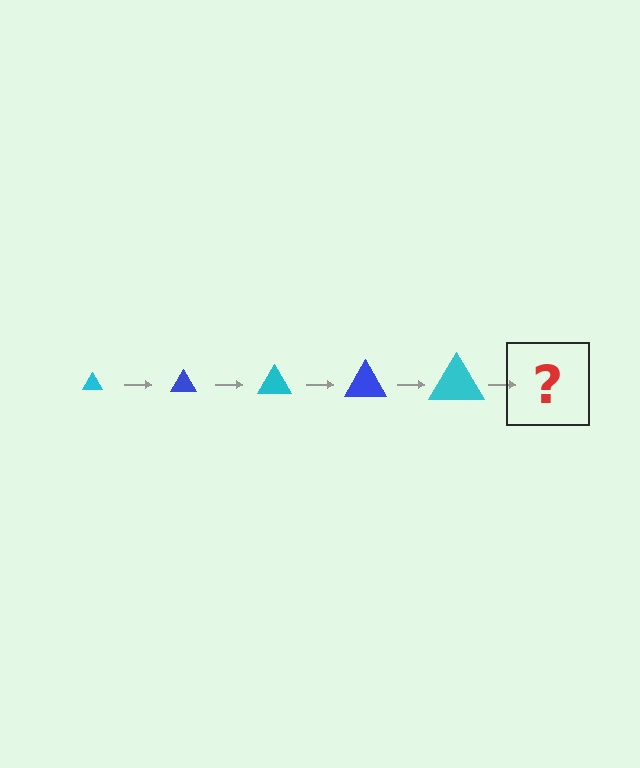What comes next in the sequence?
The next element should be a blue triangle, larger than the previous one.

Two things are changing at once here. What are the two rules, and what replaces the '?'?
The two rules are that the triangle grows larger each step and the color cycles through cyan and blue. The '?' should be a blue triangle, larger than the previous one.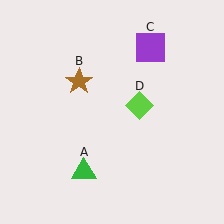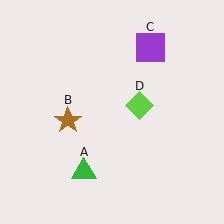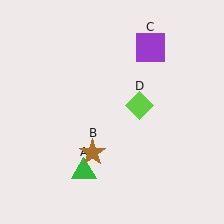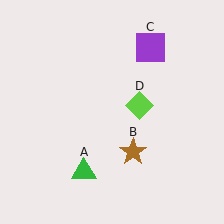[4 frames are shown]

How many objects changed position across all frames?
1 object changed position: brown star (object B).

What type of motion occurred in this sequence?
The brown star (object B) rotated counterclockwise around the center of the scene.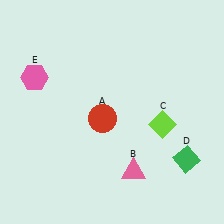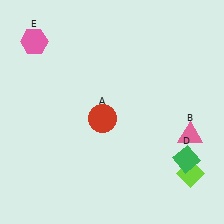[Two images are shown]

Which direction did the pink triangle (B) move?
The pink triangle (B) moved right.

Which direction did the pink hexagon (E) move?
The pink hexagon (E) moved up.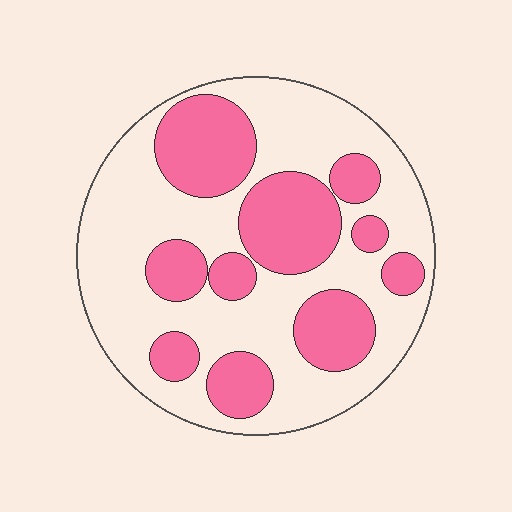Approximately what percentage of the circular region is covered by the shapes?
Approximately 35%.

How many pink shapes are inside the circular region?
10.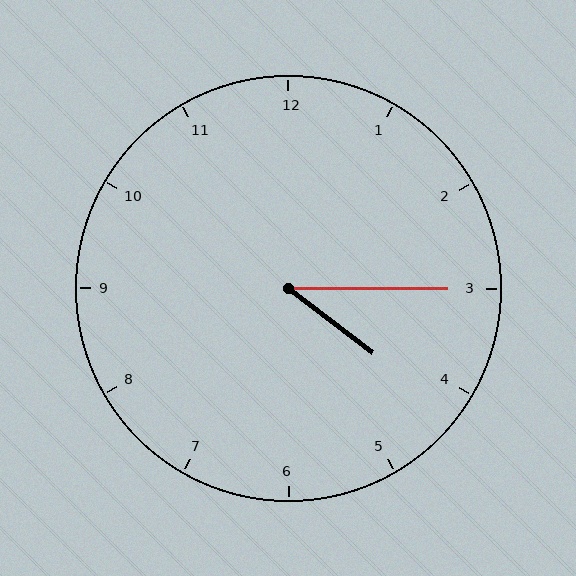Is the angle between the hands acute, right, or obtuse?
It is acute.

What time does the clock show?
4:15.